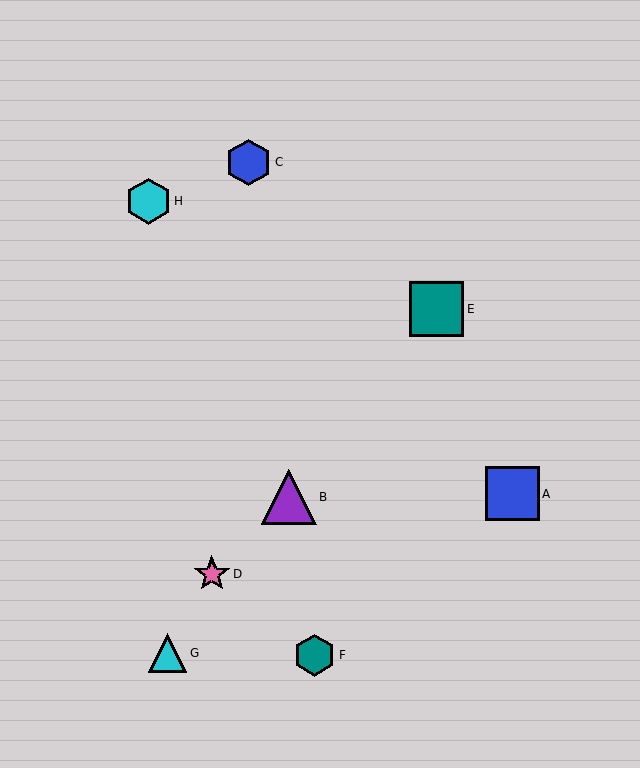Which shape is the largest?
The purple triangle (labeled B) is the largest.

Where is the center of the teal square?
The center of the teal square is at (436, 309).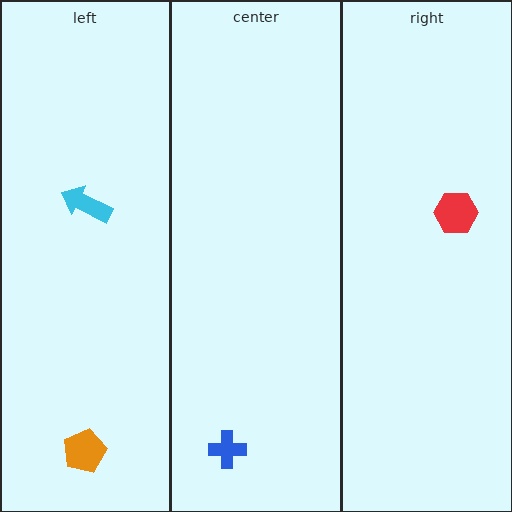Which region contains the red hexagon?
The right region.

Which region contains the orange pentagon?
The left region.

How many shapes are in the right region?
1.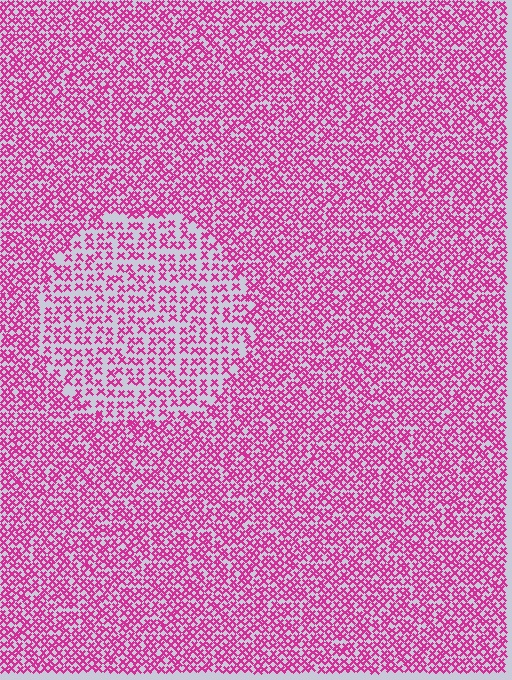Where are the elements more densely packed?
The elements are more densely packed outside the circle boundary.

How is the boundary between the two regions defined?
The boundary is defined by a change in element density (approximately 1.7x ratio). All elements are the same color, size, and shape.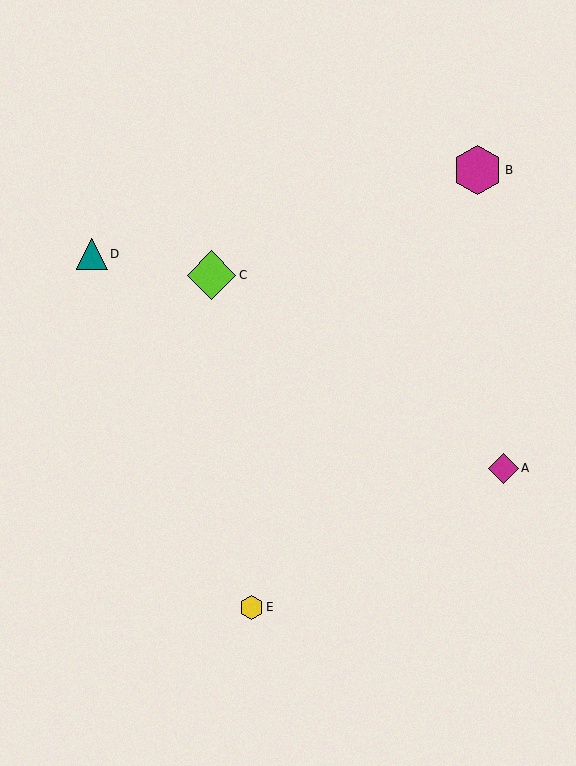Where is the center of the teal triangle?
The center of the teal triangle is at (92, 254).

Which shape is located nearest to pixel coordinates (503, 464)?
The magenta diamond (labeled A) at (503, 468) is nearest to that location.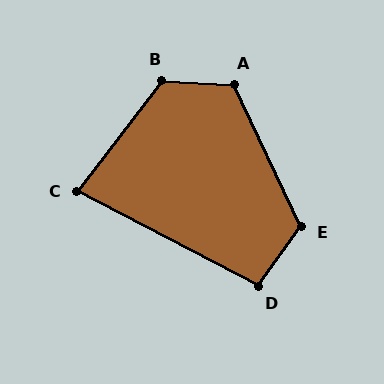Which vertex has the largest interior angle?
B, at approximately 124 degrees.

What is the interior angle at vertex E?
Approximately 119 degrees (obtuse).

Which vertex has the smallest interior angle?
C, at approximately 80 degrees.